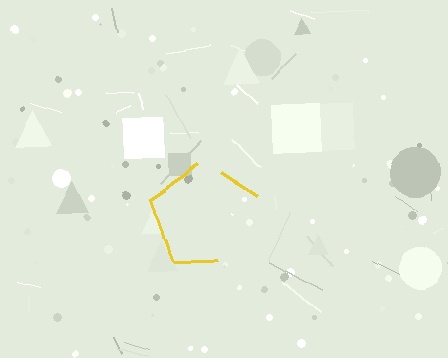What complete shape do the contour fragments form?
The contour fragments form a pentagon.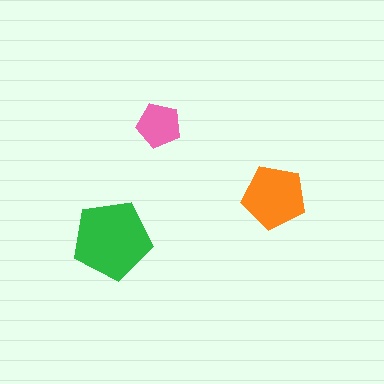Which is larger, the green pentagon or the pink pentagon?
The green one.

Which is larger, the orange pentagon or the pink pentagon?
The orange one.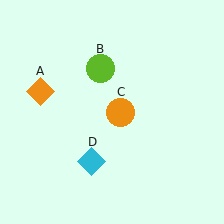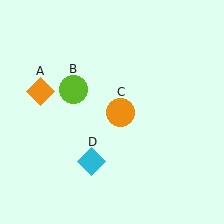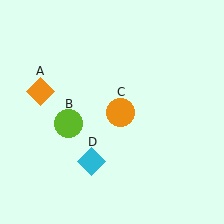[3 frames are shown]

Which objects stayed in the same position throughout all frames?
Orange diamond (object A) and orange circle (object C) and cyan diamond (object D) remained stationary.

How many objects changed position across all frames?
1 object changed position: lime circle (object B).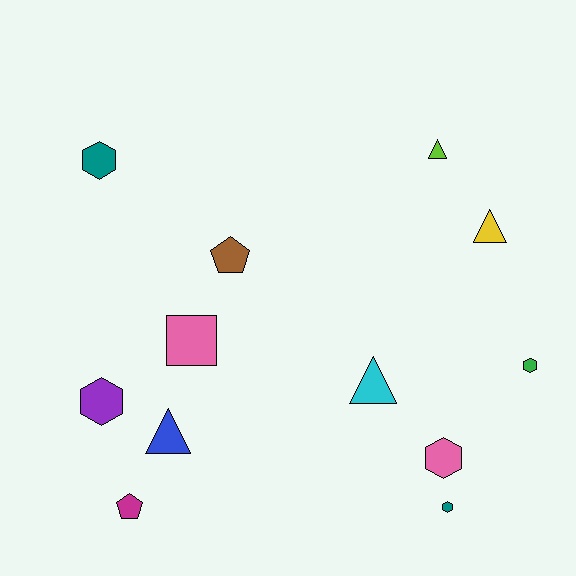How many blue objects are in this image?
There is 1 blue object.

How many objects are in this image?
There are 12 objects.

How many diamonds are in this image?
There are no diamonds.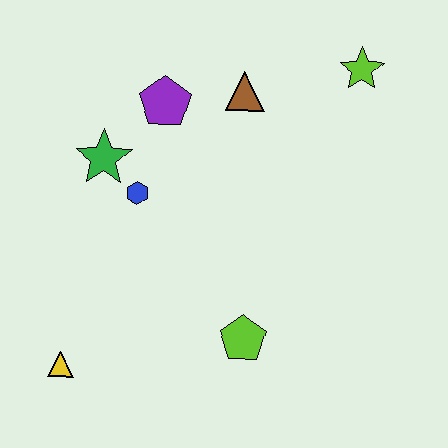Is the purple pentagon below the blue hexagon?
No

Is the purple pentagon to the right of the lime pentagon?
No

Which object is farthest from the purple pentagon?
The yellow triangle is farthest from the purple pentagon.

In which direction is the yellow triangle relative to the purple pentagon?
The yellow triangle is below the purple pentagon.